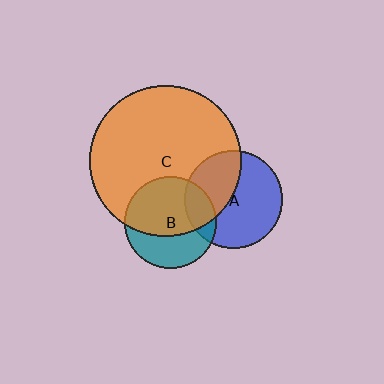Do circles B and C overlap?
Yes.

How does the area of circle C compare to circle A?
Approximately 2.4 times.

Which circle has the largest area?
Circle C (orange).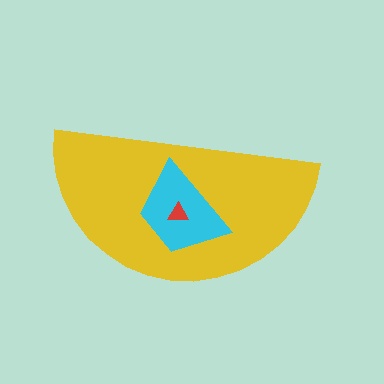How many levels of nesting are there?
3.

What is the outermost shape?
The yellow semicircle.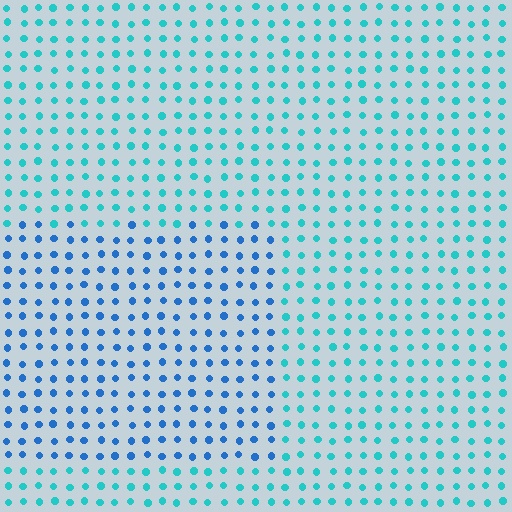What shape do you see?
I see a rectangle.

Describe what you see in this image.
The image is filled with small cyan elements in a uniform arrangement. A rectangle-shaped region is visible where the elements are tinted to a slightly different hue, forming a subtle color boundary.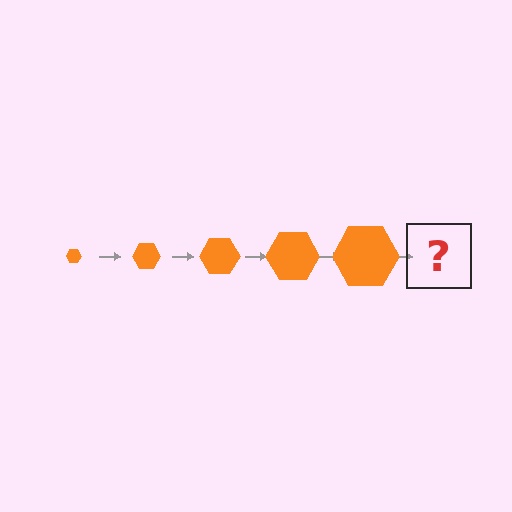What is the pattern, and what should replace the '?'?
The pattern is that the hexagon gets progressively larger each step. The '?' should be an orange hexagon, larger than the previous one.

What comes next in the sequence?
The next element should be an orange hexagon, larger than the previous one.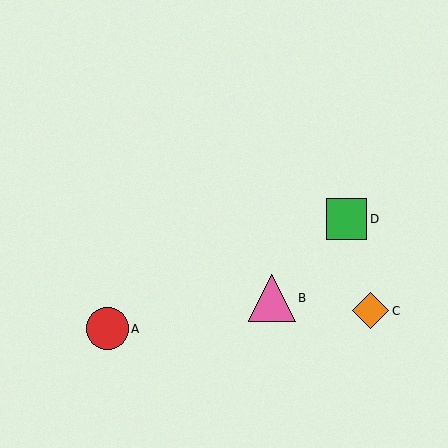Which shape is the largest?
The pink triangle (labeled B) is the largest.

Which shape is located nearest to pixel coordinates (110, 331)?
The red circle (labeled A) at (107, 329) is nearest to that location.